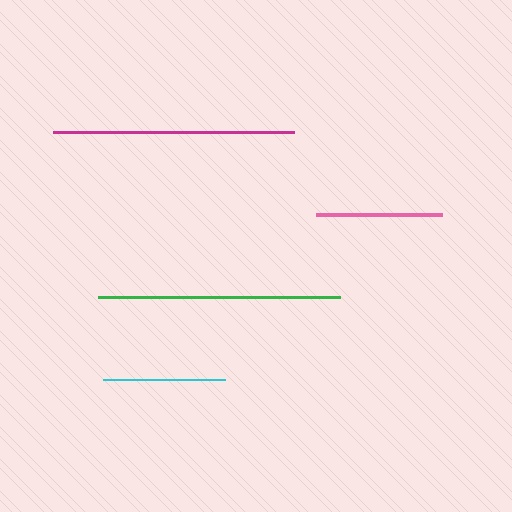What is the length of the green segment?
The green segment is approximately 242 pixels long.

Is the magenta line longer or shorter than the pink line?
The magenta line is longer than the pink line.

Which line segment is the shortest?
The cyan line is the shortest at approximately 122 pixels.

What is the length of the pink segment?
The pink segment is approximately 126 pixels long.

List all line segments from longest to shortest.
From longest to shortest: green, magenta, pink, cyan.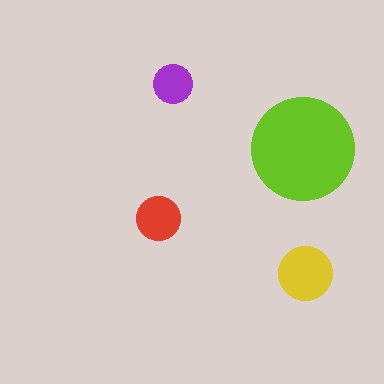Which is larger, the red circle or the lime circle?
The lime one.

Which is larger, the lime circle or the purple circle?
The lime one.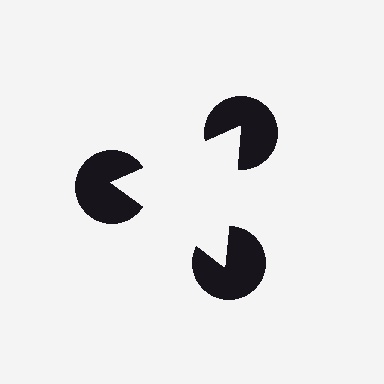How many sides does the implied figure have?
3 sides.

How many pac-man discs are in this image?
There are 3 — one at each vertex of the illusory triangle.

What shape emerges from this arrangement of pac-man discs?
An illusory triangle — its edges are inferred from the aligned wedge cuts in the pac-man discs, not physically drawn.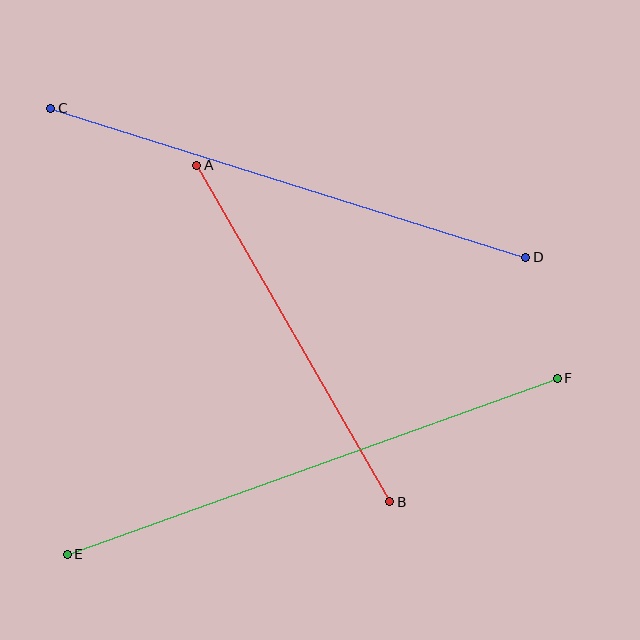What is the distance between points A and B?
The distance is approximately 388 pixels.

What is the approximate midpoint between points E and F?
The midpoint is at approximately (312, 466) pixels.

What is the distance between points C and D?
The distance is approximately 498 pixels.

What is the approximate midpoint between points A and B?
The midpoint is at approximately (293, 333) pixels.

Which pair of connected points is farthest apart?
Points E and F are farthest apart.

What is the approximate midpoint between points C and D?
The midpoint is at approximately (288, 183) pixels.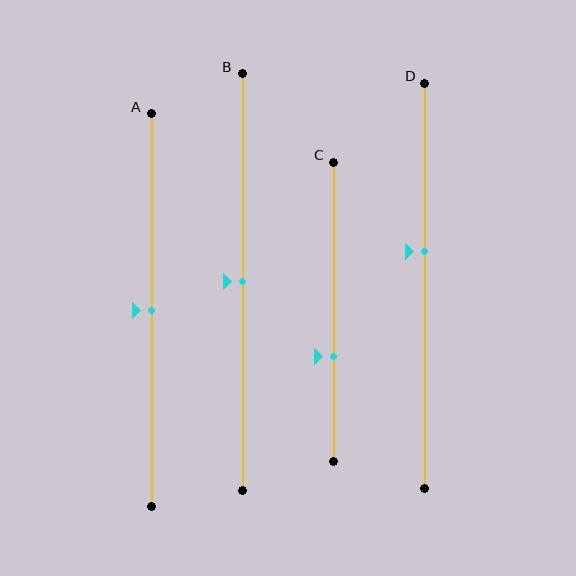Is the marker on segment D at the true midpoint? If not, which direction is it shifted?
No, the marker on segment D is shifted upward by about 8% of the segment length.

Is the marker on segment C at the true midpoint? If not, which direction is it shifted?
No, the marker on segment C is shifted downward by about 15% of the segment length.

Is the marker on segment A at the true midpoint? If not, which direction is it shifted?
Yes, the marker on segment A is at the true midpoint.